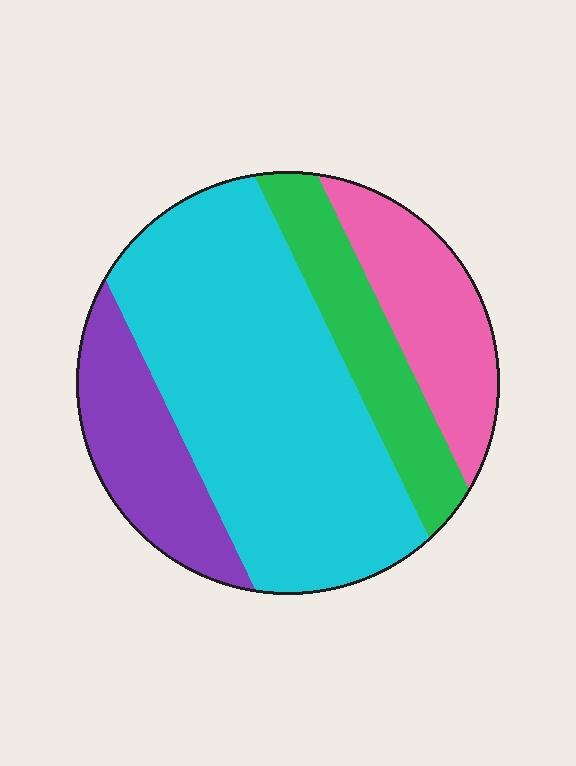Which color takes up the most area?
Cyan, at roughly 50%.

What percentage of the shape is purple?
Purple covers around 15% of the shape.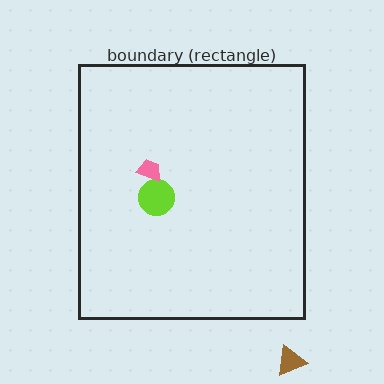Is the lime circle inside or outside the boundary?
Inside.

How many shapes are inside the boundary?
2 inside, 1 outside.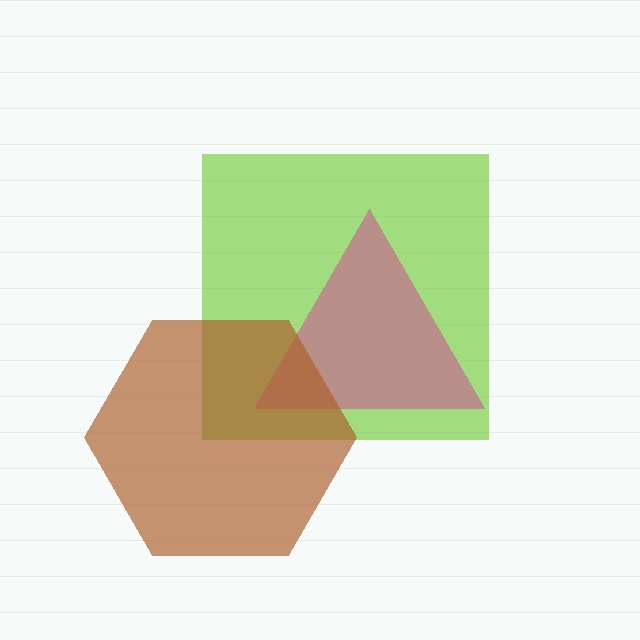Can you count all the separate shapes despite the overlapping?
Yes, there are 3 separate shapes.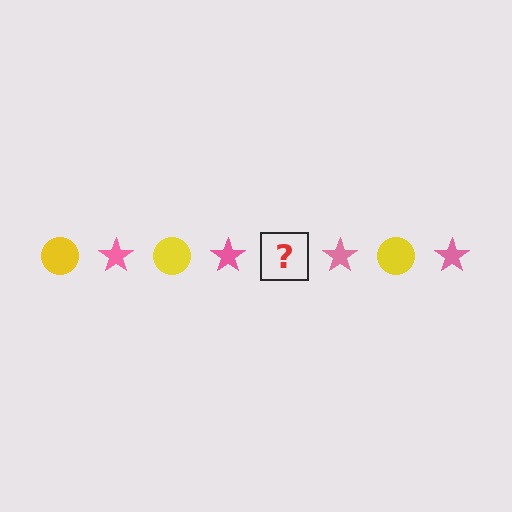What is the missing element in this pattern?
The missing element is a yellow circle.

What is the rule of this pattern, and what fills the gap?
The rule is that the pattern alternates between yellow circle and pink star. The gap should be filled with a yellow circle.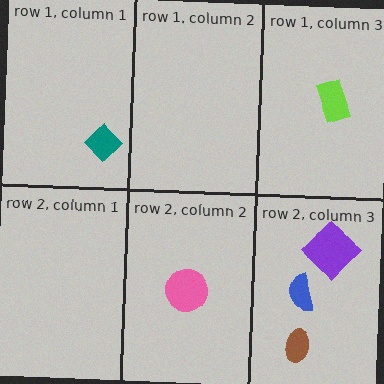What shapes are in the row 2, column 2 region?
The pink circle.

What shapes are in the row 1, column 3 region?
The lime rectangle.